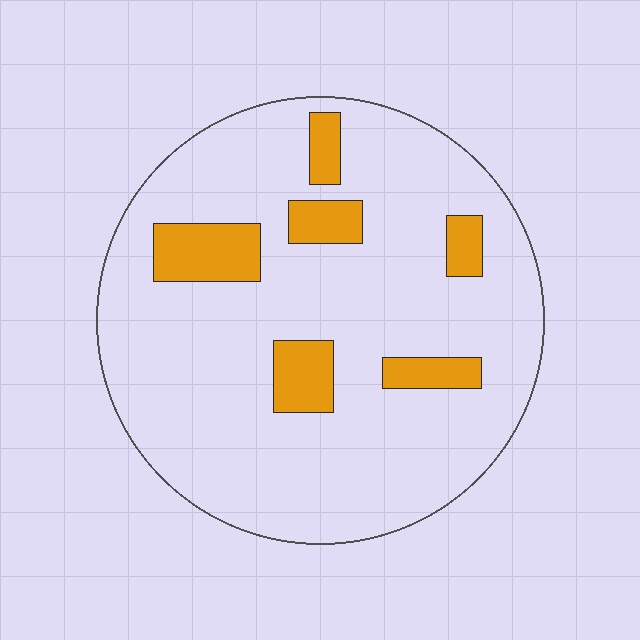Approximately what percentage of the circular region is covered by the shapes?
Approximately 15%.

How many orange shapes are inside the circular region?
6.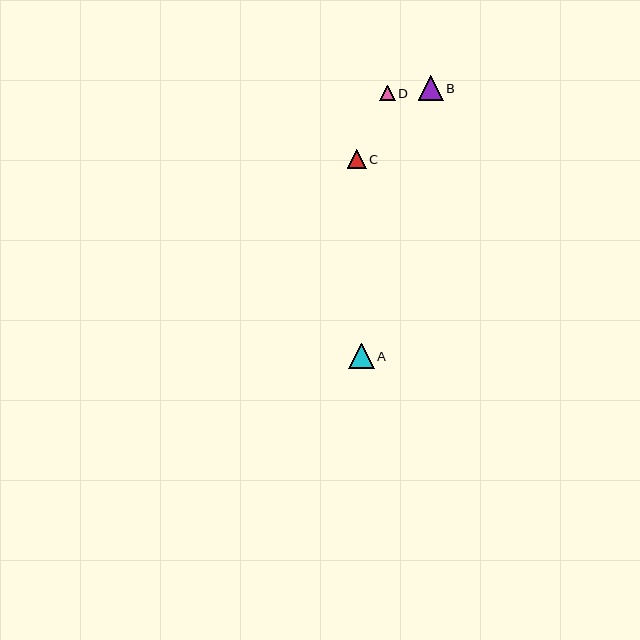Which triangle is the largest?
Triangle A is the largest with a size of approximately 26 pixels.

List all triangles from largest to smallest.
From largest to smallest: A, B, C, D.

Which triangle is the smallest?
Triangle D is the smallest with a size of approximately 15 pixels.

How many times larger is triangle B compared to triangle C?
Triangle B is approximately 1.3 times the size of triangle C.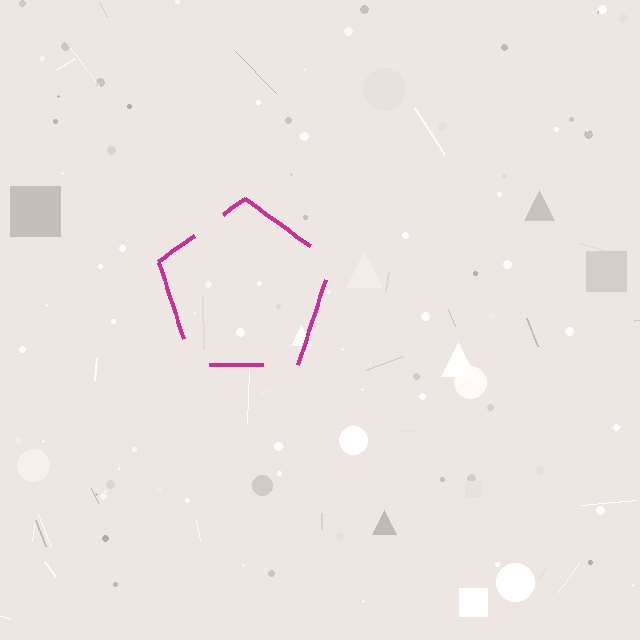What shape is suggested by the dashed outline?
The dashed outline suggests a pentagon.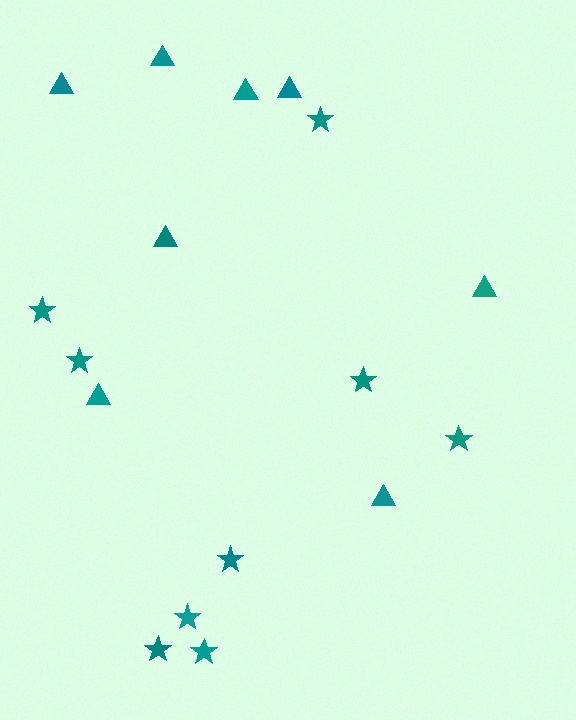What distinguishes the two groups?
There are 2 groups: one group of stars (9) and one group of triangles (8).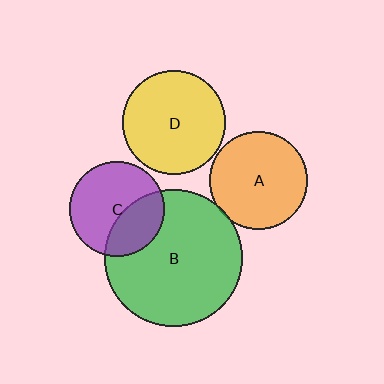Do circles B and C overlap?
Yes.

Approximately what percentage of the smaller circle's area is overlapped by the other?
Approximately 35%.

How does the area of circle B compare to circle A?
Approximately 1.9 times.